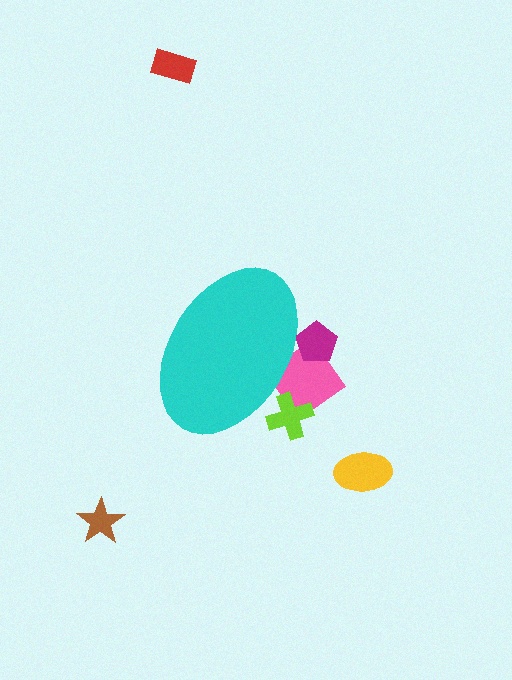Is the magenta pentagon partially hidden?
Yes, the magenta pentagon is partially hidden behind the cyan ellipse.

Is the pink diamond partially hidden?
Yes, the pink diamond is partially hidden behind the cyan ellipse.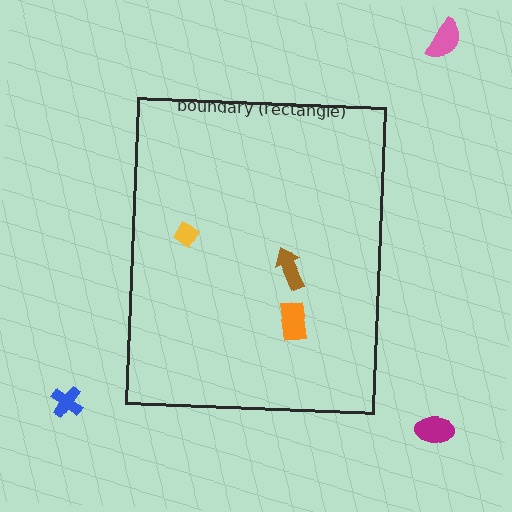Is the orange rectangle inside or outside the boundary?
Inside.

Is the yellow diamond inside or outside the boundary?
Inside.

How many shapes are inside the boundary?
3 inside, 3 outside.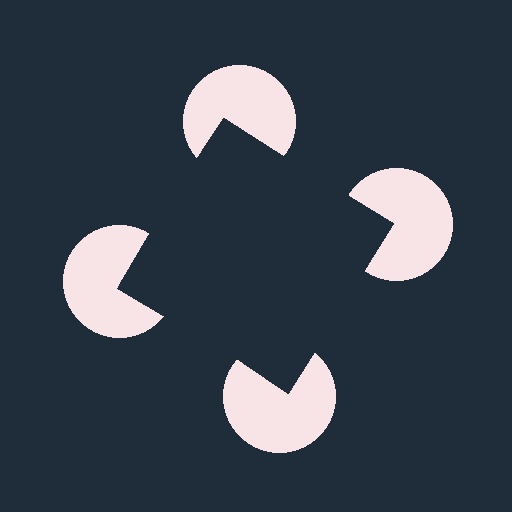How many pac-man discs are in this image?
There are 4 — one at each vertex of the illusory square.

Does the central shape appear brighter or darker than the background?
It typically appears slightly darker than the background, even though no actual brightness change is drawn.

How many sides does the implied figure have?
4 sides.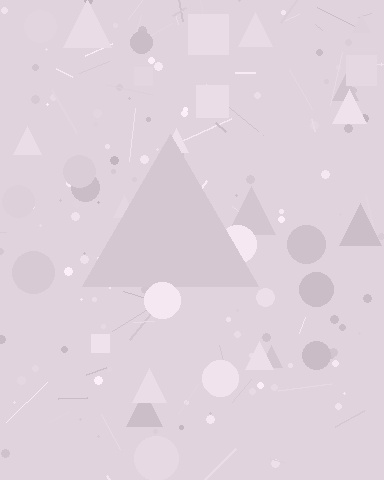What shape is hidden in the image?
A triangle is hidden in the image.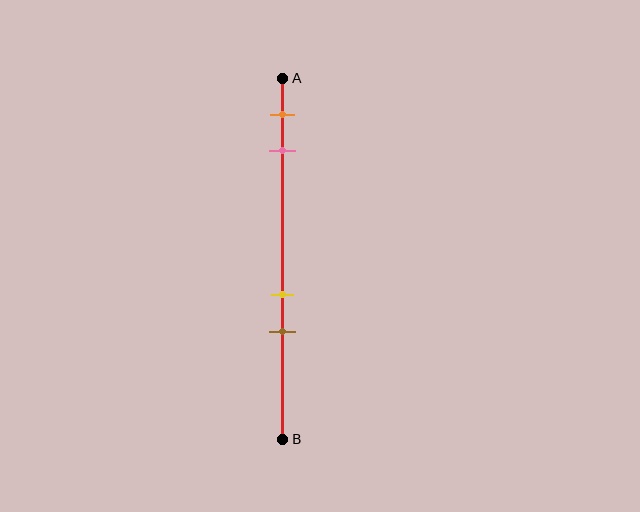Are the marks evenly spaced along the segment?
No, the marks are not evenly spaced.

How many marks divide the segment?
There are 4 marks dividing the segment.